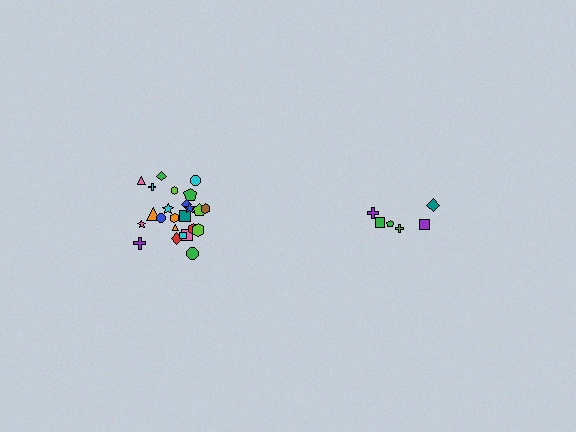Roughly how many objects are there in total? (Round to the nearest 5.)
Roughly 30 objects in total.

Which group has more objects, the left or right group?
The left group.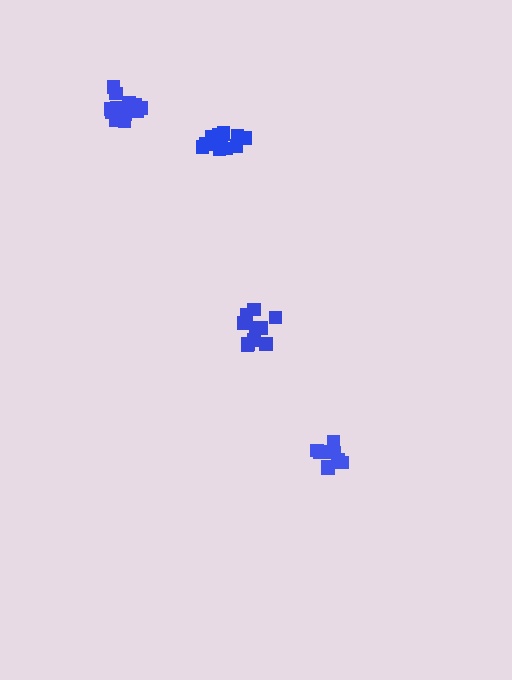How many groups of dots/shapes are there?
There are 4 groups.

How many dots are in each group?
Group 1: 13 dots, Group 2: 8 dots, Group 3: 10 dots, Group 4: 14 dots (45 total).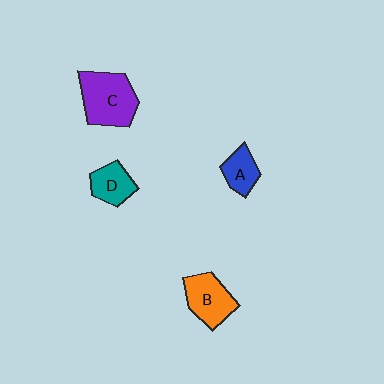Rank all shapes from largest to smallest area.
From largest to smallest: C (purple), B (orange), D (teal), A (blue).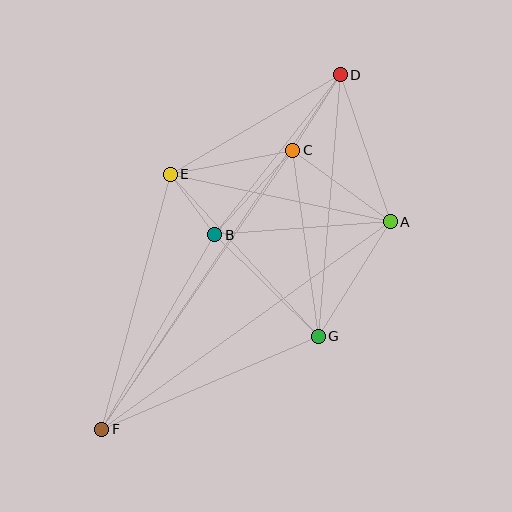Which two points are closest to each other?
Points B and E are closest to each other.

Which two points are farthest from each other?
Points D and F are farthest from each other.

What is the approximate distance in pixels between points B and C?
The distance between B and C is approximately 115 pixels.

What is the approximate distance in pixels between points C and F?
The distance between C and F is approximately 338 pixels.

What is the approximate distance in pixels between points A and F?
The distance between A and F is approximately 355 pixels.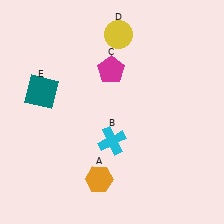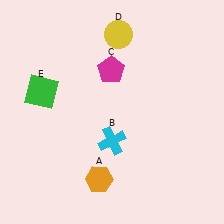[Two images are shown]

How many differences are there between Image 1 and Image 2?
There is 1 difference between the two images.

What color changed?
The square (E) changed from teal in Image 1 to green in Image 2.